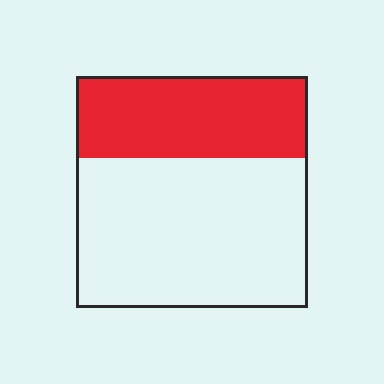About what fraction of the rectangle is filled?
About one third (1/3).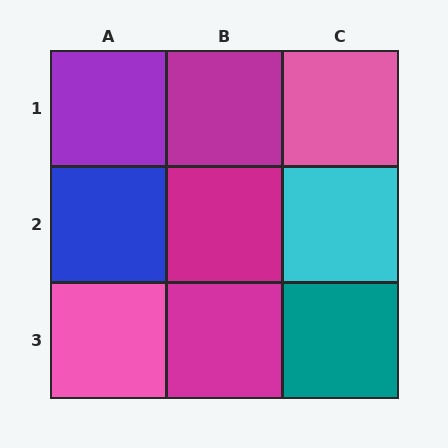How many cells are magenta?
3 cells are magenta.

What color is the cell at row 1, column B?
Magenta.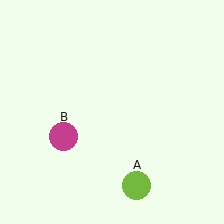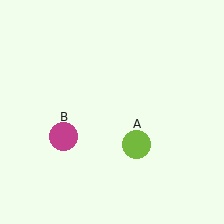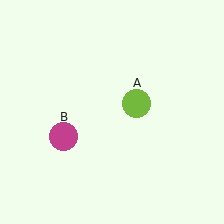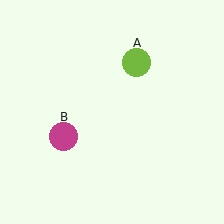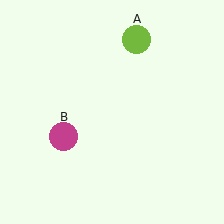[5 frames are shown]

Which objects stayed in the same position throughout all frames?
Magenta circle (object B) remained stationary.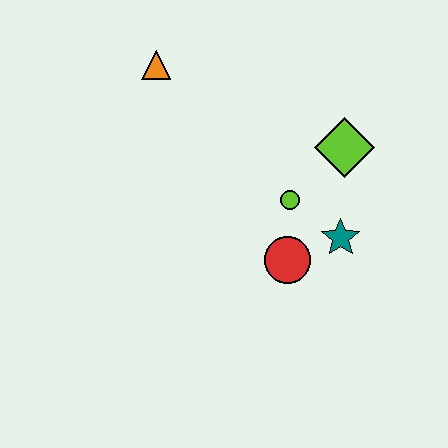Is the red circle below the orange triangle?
Yes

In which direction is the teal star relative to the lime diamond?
The teal star is below the lime diamond.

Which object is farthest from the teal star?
The orange triangle is farthest from the teal star.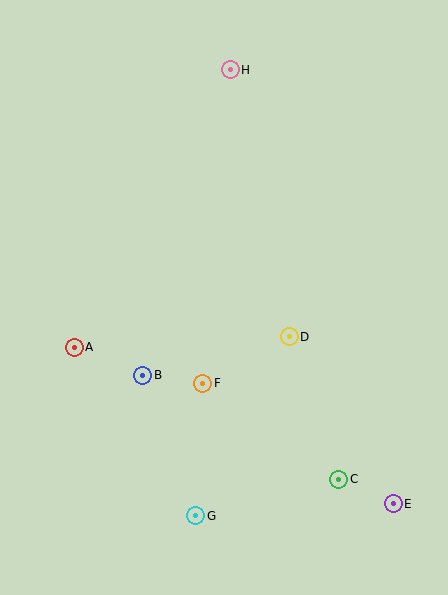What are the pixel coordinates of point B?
Point B is at (143, 375).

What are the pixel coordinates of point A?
Point A is at (74, 348).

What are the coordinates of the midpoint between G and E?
The midpoint between G and E is at (294, 510).